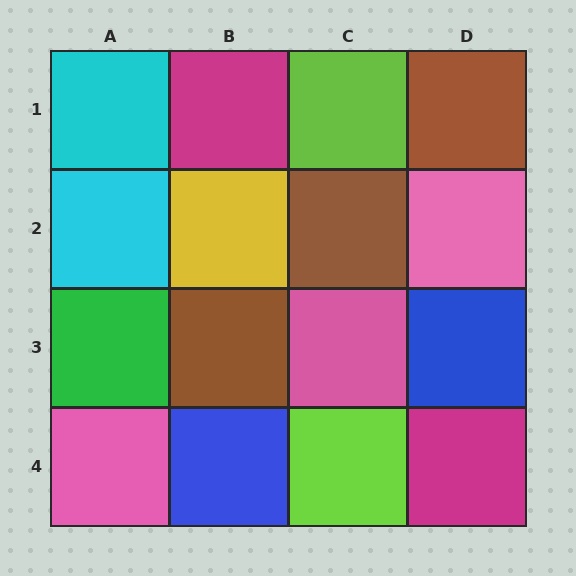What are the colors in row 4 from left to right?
Pink, blue, lime, magenta.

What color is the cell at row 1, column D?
Brown.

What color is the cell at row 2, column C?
Brown.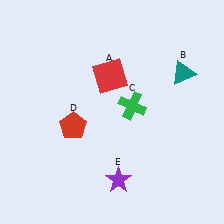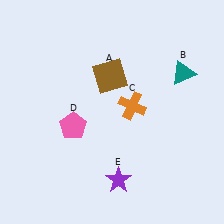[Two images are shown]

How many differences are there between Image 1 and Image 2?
There are 3 differences between the two images.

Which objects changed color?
A changed from red to brown. C changed from green to orange. D changed from red to pink.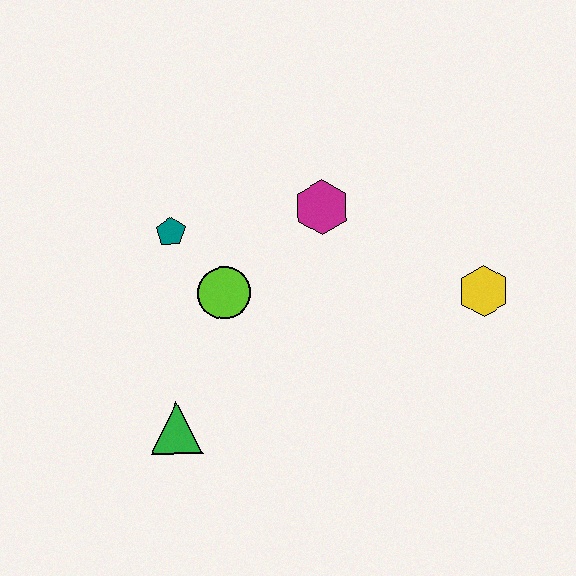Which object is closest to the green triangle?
The lime circle is closest to the green triangle.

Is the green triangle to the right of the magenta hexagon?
No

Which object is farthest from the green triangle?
The yellow hexagon is farthest from the green triangle.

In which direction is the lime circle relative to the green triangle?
The lime circle is above the green triangle.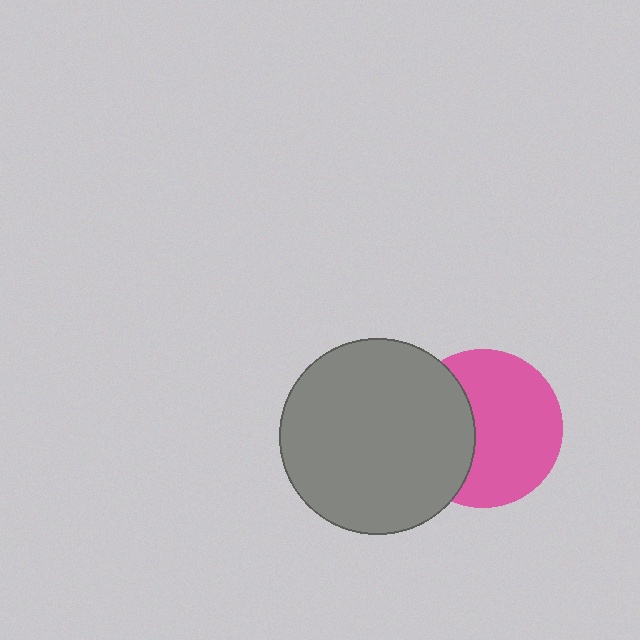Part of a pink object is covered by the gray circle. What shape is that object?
It is a circle.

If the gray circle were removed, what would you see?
You would see the complete pink circle.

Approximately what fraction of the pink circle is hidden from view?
Roughly 36% of the pink circle is hidden behind the gray circle.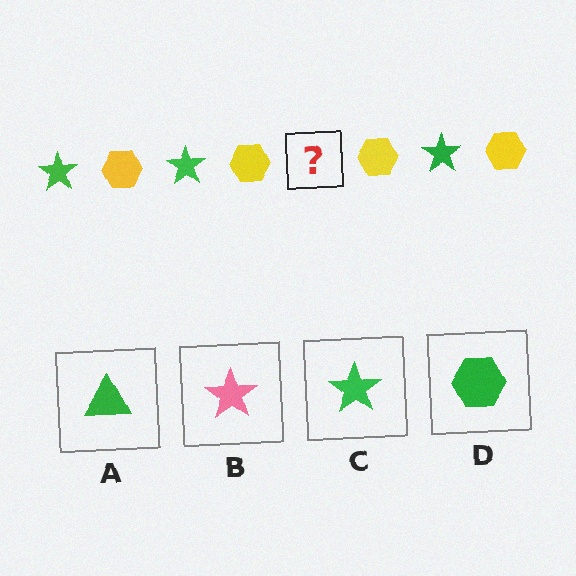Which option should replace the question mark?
Option C.